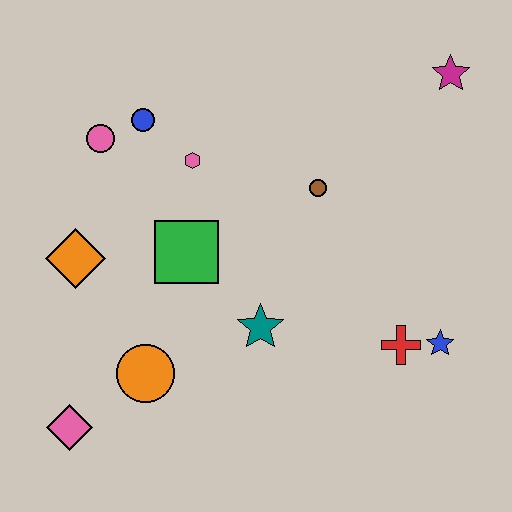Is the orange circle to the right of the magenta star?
No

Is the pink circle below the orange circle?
No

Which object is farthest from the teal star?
The magenta star is farthest from the teal star.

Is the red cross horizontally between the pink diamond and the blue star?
Yes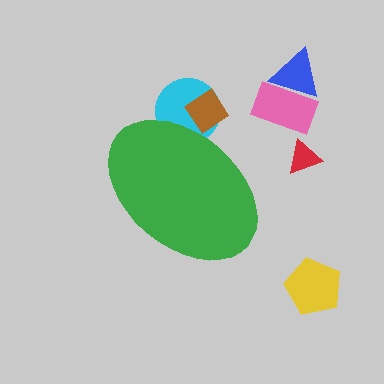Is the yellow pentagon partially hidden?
No, the yellow pentagon is fully visible.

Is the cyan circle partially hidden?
Yes, the cyan circle is partially hidden behind the green ellipse.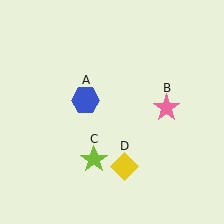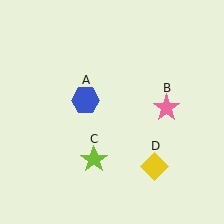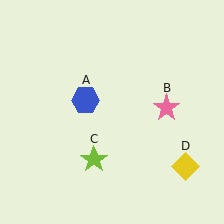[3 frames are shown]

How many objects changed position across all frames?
1 object changed position: yellow diamond (object D).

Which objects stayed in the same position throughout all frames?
Blue hexagon (object A) and pink star (object B) and lime star (object C) remained stationary.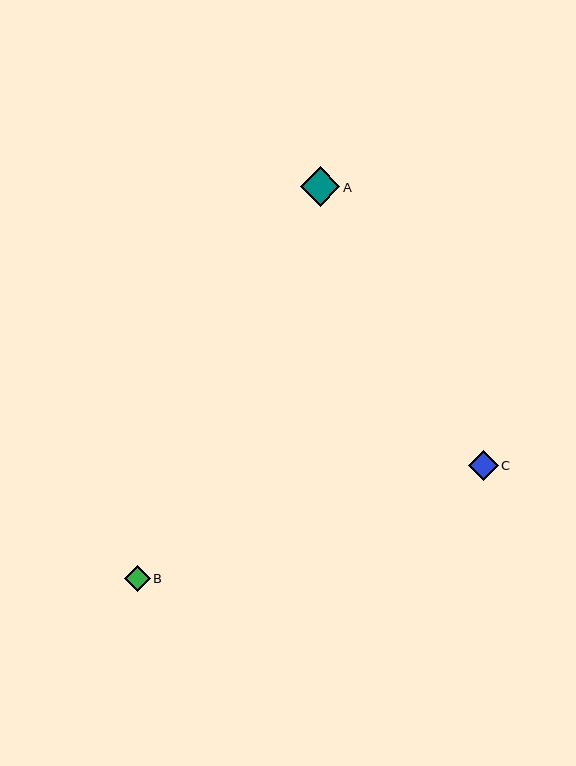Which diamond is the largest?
Diamond A is the largest with a size of approximately 40 pixels.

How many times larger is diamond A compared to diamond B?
Diamond A is approximately 1.5 times the size of diamond B.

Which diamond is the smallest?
Diamond B is the smallest with a size of approximately 26 pixels.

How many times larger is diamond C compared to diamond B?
Diamond C is approximately 1.2 times the size of diamond B.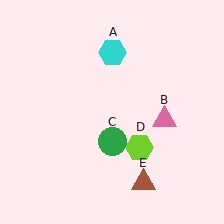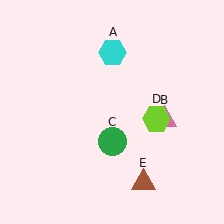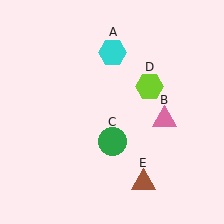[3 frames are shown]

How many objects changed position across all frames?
1 object changed position: lime hexagon (object D).